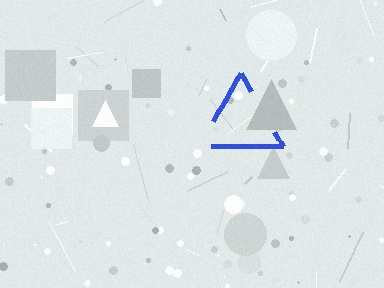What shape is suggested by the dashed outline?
The dashed outline suggests a triangle.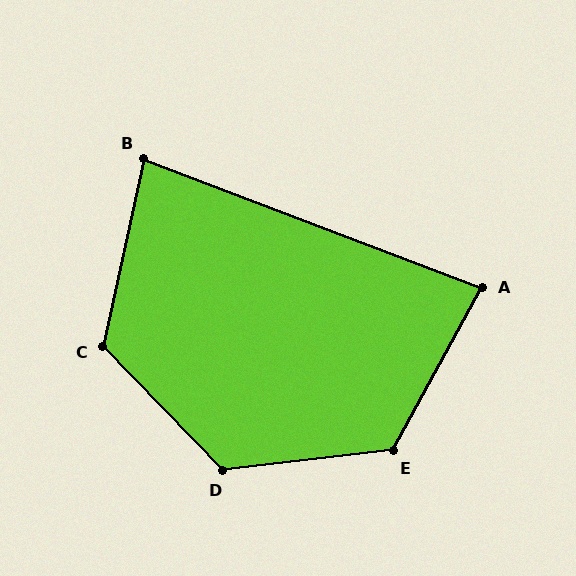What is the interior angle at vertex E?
Approximately 125 degrees (obtuse).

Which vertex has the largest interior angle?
D, at approximately 127 degrees.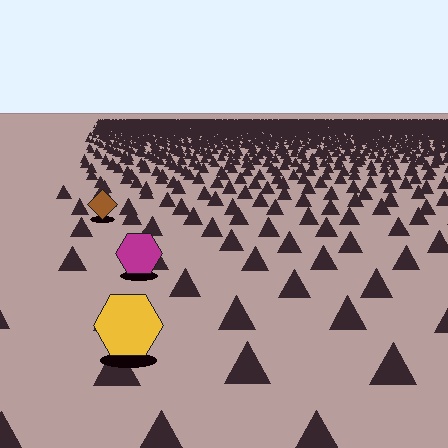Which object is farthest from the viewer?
The brown diamond is farthest from the viewer. It appears smaller and the ground texture around it is denser.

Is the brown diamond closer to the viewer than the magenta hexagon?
No. The magenta hexagon is closer — you can tell from the texture gradient: the ground texture is coarser near it.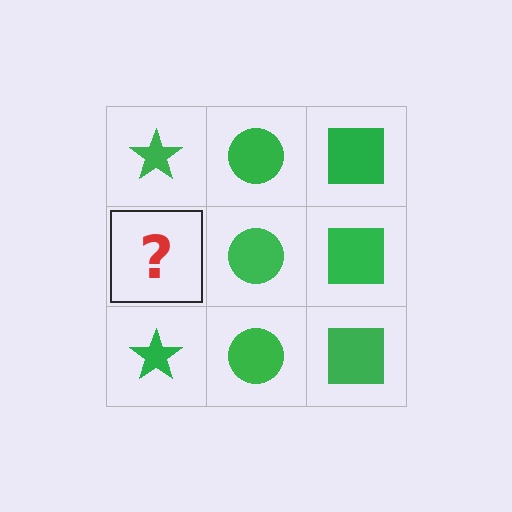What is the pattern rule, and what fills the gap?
The rule is that each column has a consistent shape. The gap should be filled with a green star.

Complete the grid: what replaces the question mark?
The question mark should be replaced with a green star.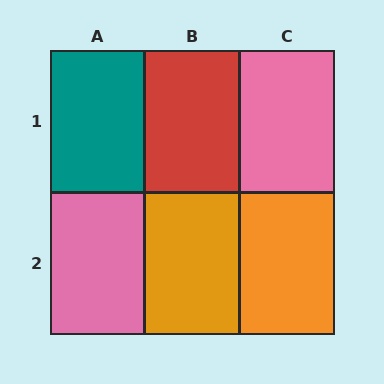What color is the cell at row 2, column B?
Orange.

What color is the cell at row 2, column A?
Pink.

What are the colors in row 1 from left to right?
Teal, red, pink.